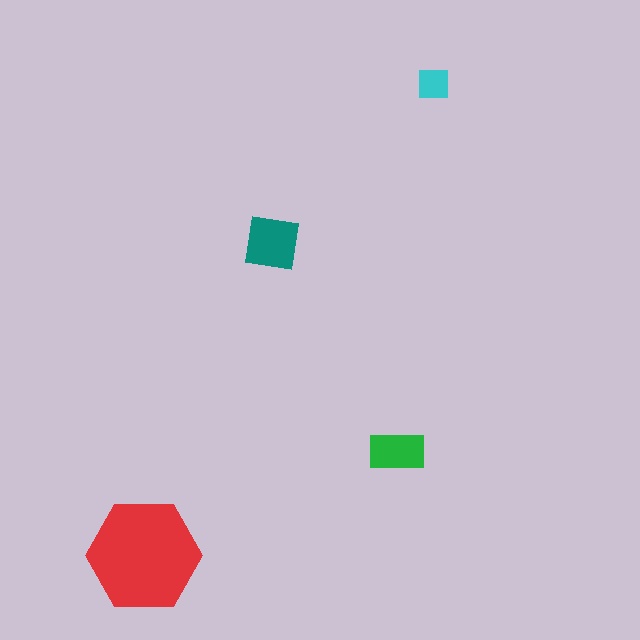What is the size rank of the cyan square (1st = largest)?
4th.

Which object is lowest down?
The red hexagon is bottommost.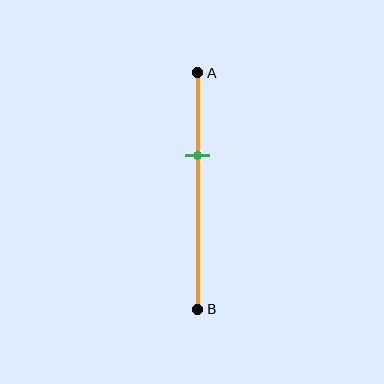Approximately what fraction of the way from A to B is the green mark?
The green mark is approximately 35% of the way from A to B.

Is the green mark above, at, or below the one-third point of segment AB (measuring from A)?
The green mark is approximately at the one-third point of segment AB.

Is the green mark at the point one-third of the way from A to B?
Yes, the mark is approximately at the one-third point.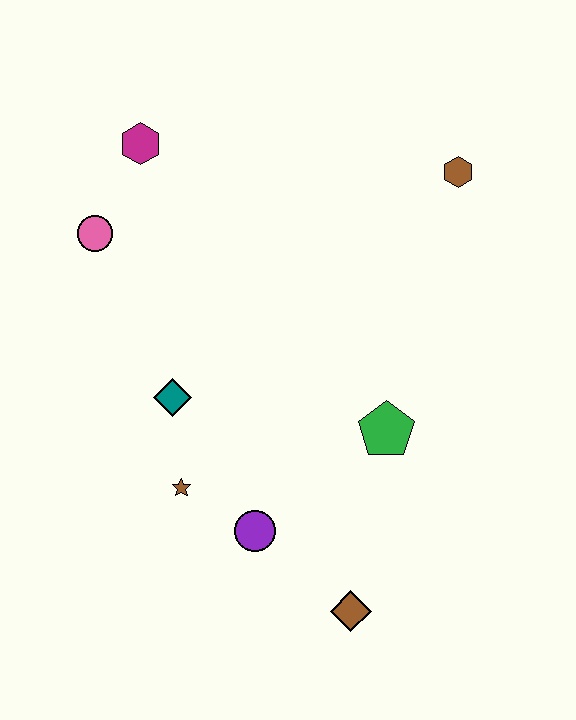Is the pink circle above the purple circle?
Yes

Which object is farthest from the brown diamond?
The magenta hexagon is farthest from the brown diamond.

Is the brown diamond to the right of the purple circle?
Yes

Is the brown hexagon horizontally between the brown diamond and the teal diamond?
No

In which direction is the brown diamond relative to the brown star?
The brown diamond is to the right of the brown star.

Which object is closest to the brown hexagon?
The green pentagon is closest to the brown hexagon.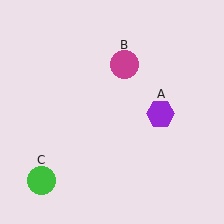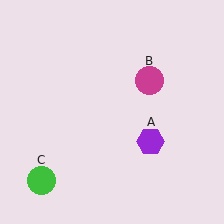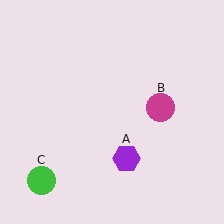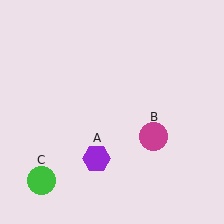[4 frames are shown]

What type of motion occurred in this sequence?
The purple hexagon (object A), magenta circle (object B) rotated clockwise around the center of the scene.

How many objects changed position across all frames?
2 objects changed position: purple hexagon (object A), magenta circle (object B).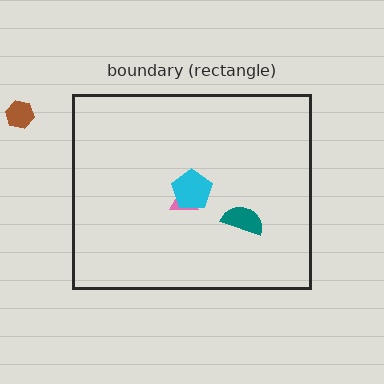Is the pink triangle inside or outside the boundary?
Inside.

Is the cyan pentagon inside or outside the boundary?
Inside.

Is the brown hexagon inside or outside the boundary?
Outside.